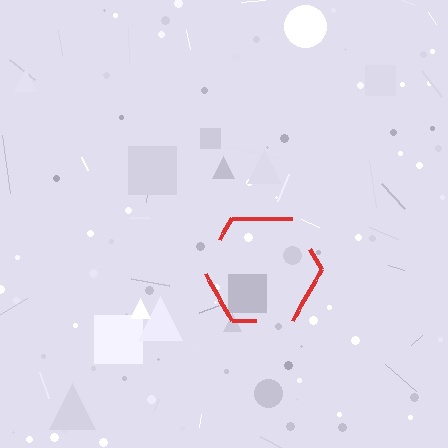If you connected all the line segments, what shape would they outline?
They would outline a hexagon.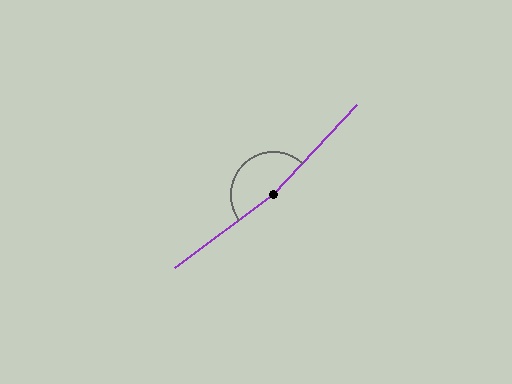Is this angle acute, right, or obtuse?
It is obtuse.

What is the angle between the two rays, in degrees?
Approximately 170 degrees.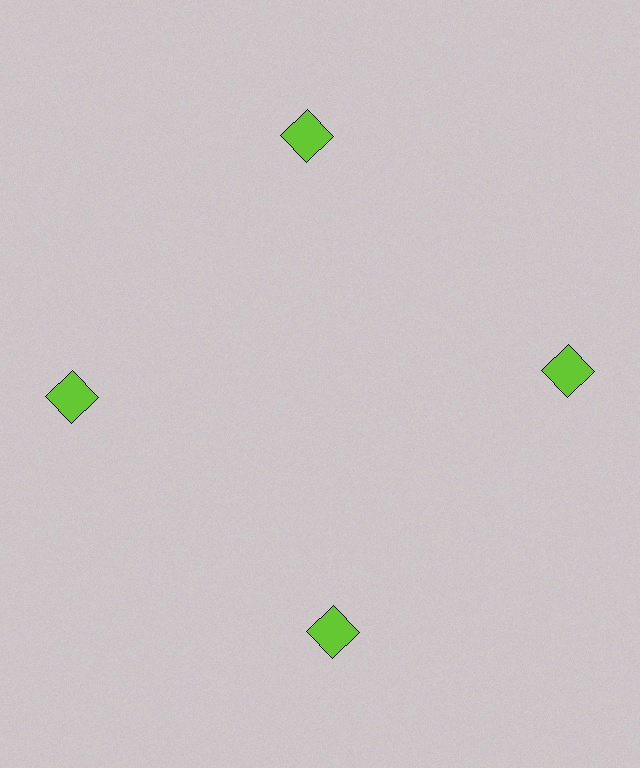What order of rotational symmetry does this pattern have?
This pattern has 4-fold rotational symmetry.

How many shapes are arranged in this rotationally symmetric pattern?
There are 4 shapes, arranged in 4 groups of 1.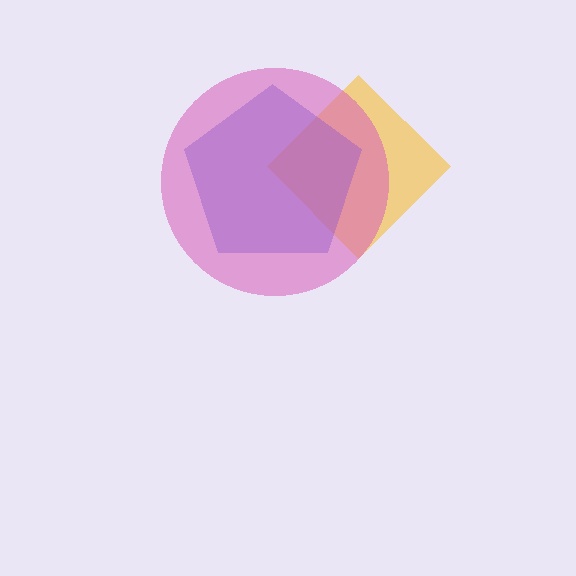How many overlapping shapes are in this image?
There are 3 overlapping shapes in the image.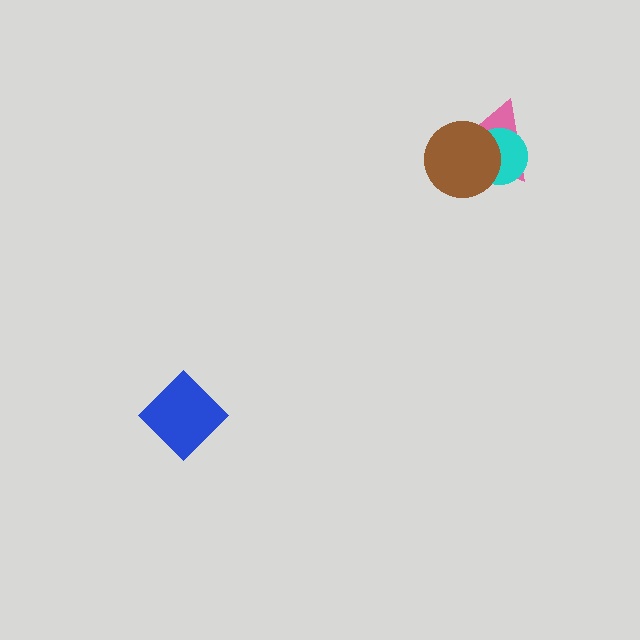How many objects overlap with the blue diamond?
0 objects overlap with the blue diamond.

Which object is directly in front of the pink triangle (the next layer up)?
The cyan circle is directly in front of the pink triangle.